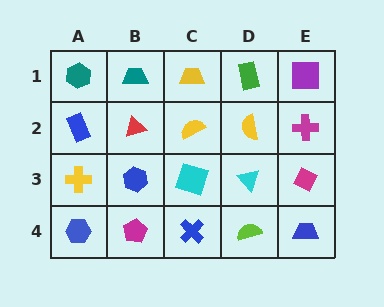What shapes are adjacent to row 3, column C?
A yellow semicircle (row 2, column C), a blue cross (row 4, column C), a blue hexagon (row 3, column B), a cyan triangle (row 3, column D).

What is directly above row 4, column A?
A yellow cross.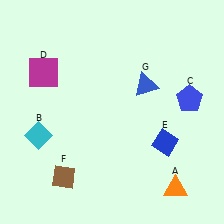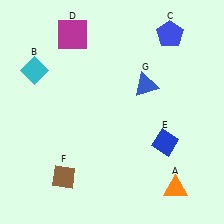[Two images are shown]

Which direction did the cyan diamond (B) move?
The cyan diamond (B) moved up.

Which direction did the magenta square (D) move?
The magenta square (D) moved up.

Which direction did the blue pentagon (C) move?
The blue pentagon (C) moved up.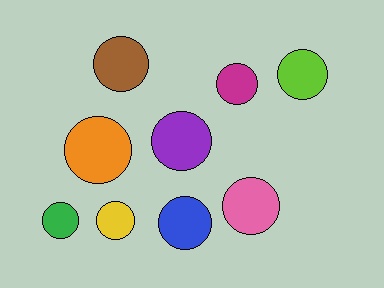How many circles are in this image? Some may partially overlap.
There are 9 circles.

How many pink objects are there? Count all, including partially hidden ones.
There is 1 pink object.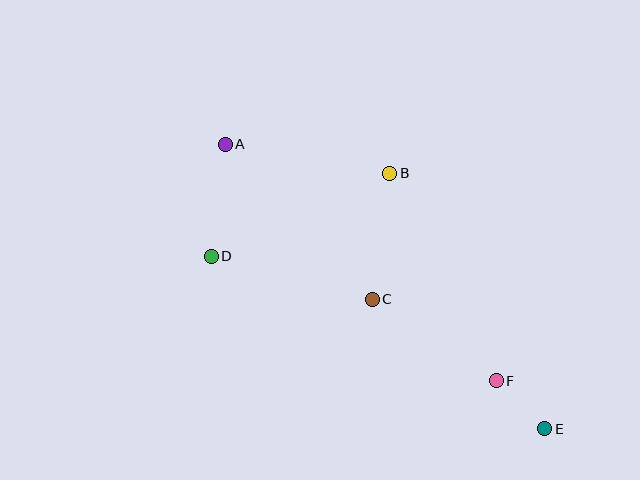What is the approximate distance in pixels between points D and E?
The distance between D and E is approximately 375 pixels.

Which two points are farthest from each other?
Points A and E are farthest from each other.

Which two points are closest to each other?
Points E and F are closest to each other.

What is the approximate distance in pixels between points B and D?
The distance between B and D is approximately 197 pixels.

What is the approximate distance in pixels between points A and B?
The distance between A and B is approximately 167 pixels.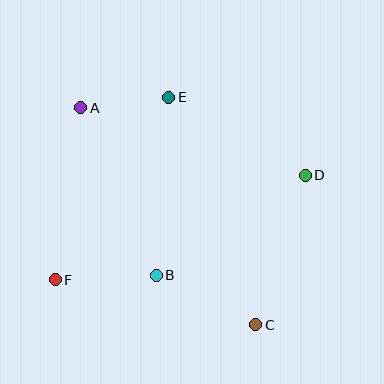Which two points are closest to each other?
Points A and E are closest to each other.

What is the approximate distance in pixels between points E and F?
The distance between E and F is approximately 215 pixels.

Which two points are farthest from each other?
Points A and C are farthest from each other.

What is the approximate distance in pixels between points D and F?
The distance between D and F is approximately 271 pixels.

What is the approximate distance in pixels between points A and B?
The distance between A and B is approximately 184 pixels.